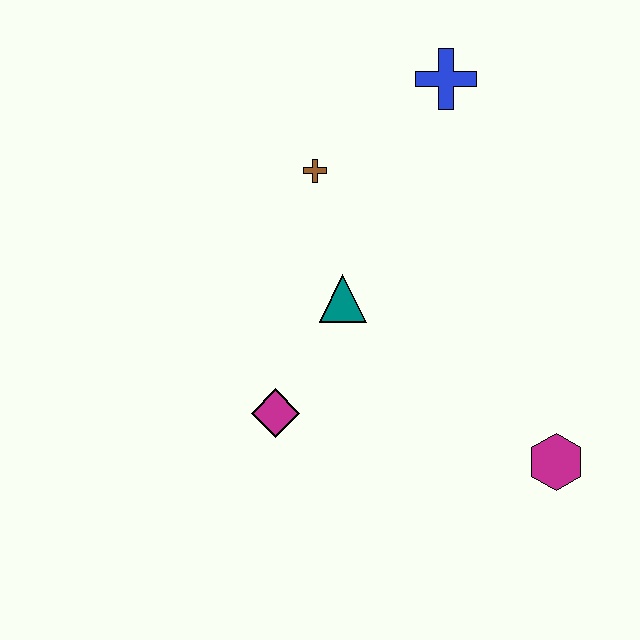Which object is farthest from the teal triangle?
The magenta hexagon is farthest from the teal triangle.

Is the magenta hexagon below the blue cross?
Yes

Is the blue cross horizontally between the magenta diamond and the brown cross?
No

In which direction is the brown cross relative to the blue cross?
The brown cross is to the left of the blue cross.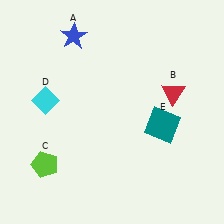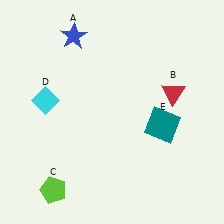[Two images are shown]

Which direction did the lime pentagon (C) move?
The lime pentagon (C) moved down.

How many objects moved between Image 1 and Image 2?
1 object moved between the two images.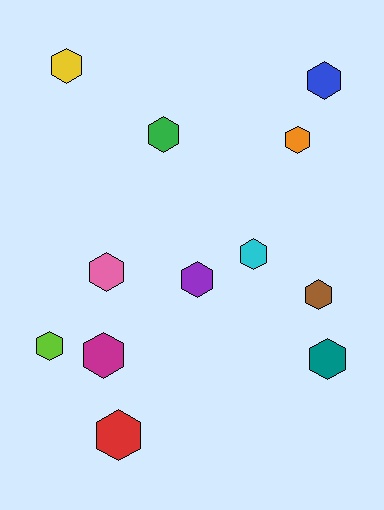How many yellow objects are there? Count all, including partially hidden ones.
There is 1 yellow object.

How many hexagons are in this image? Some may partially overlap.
There are 12 hexagons.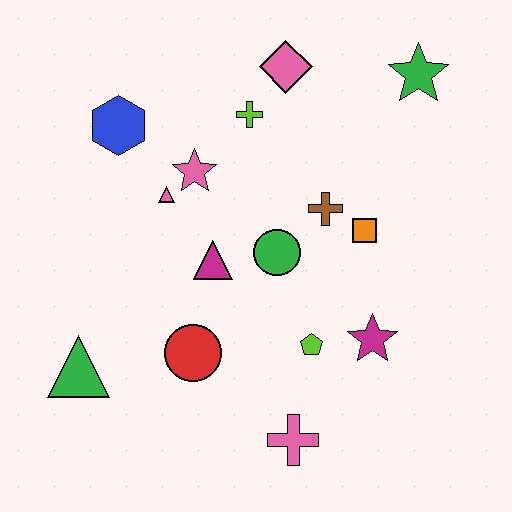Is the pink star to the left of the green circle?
Yes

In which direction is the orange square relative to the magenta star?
The orange square is above the magenta star.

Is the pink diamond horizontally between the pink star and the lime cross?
No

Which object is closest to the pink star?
The pink triangle is closest to the pink star.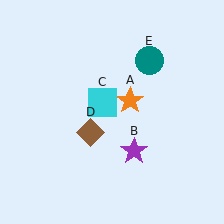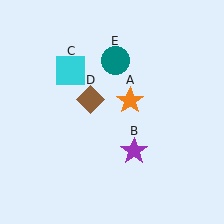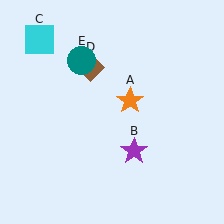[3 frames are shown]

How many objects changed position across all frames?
3 objects changed position: cyan square (object C), brown diamond (object D), teal circle (object E).